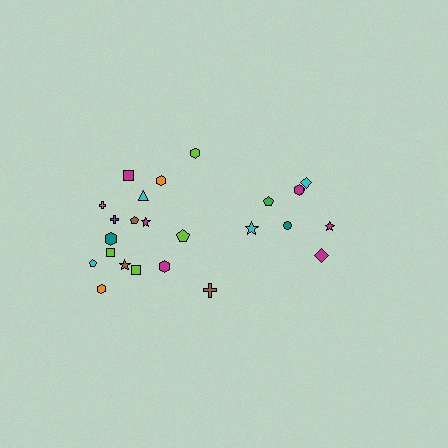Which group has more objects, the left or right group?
The left group.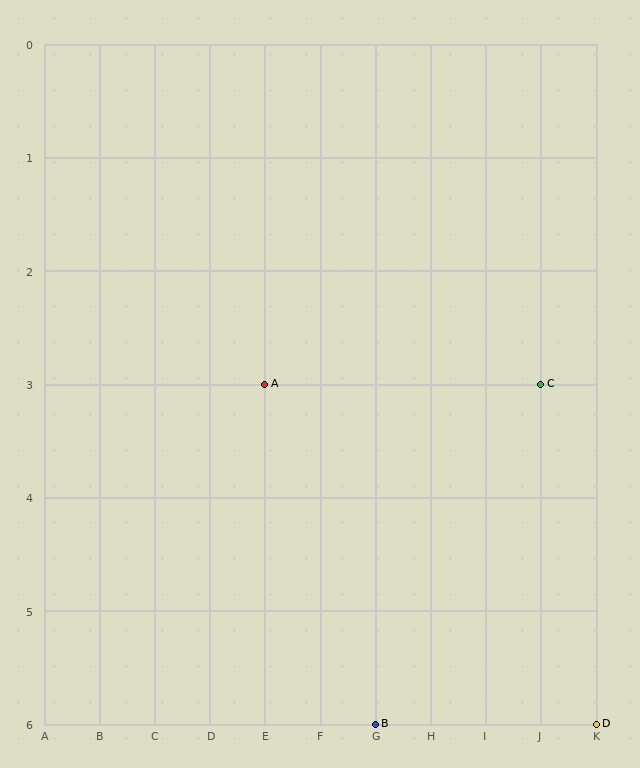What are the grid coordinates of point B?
Point B is at grid coordinates (G, 6).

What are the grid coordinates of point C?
Point C is at grid coordinates (J, 3).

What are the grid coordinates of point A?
Point A is at grid coordinates (E, 3).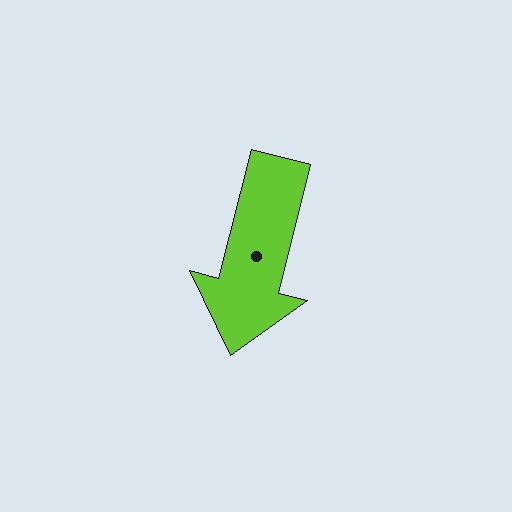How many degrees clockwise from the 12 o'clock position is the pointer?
Approximately 194 degrees.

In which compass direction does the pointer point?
South.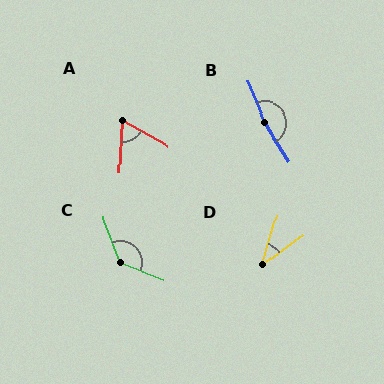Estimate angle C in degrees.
Approximately 134 degrees.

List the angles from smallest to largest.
D (37°), A (63°), C (134°), B (170°).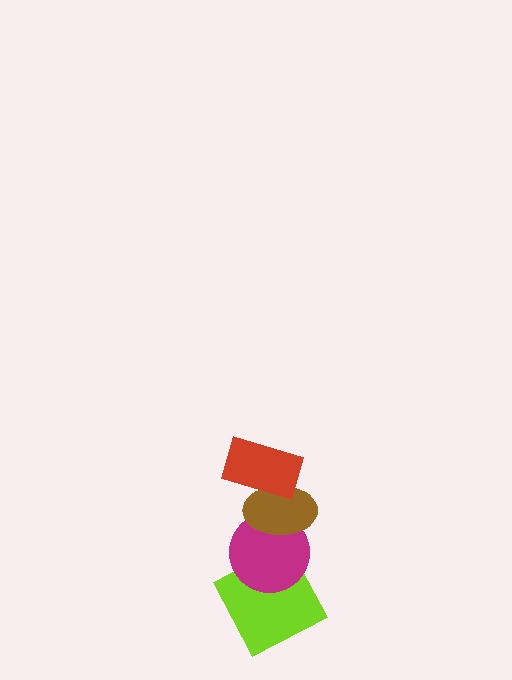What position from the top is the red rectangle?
The red rectangle is 1st from the top.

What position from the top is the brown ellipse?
The brown ellipse is 2nd from the top.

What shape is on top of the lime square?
The magenta circle is on top of the lime square.